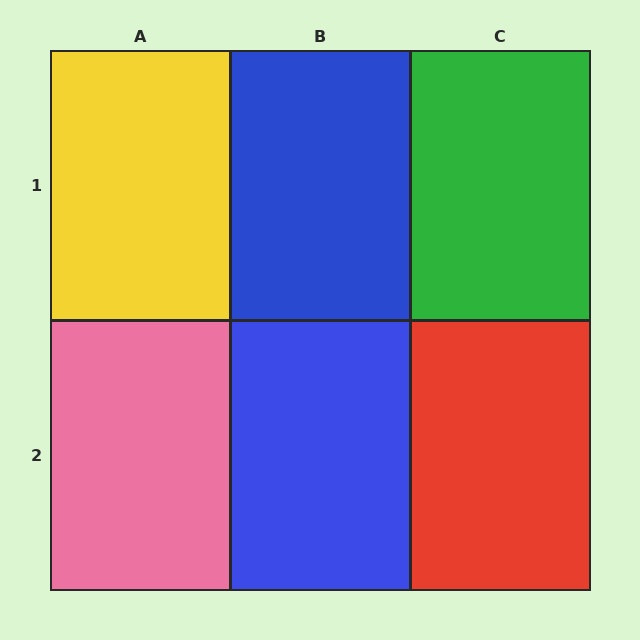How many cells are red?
1 cell is red.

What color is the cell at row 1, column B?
Blue.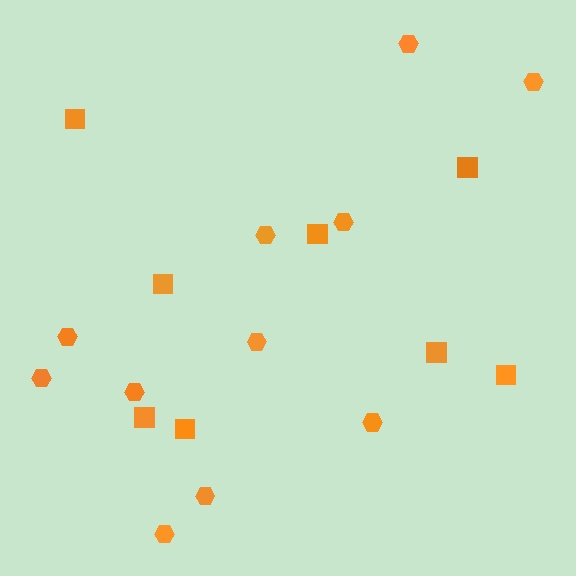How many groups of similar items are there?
There are 2 groups: one group of hexagons (11) and one group of squares (8).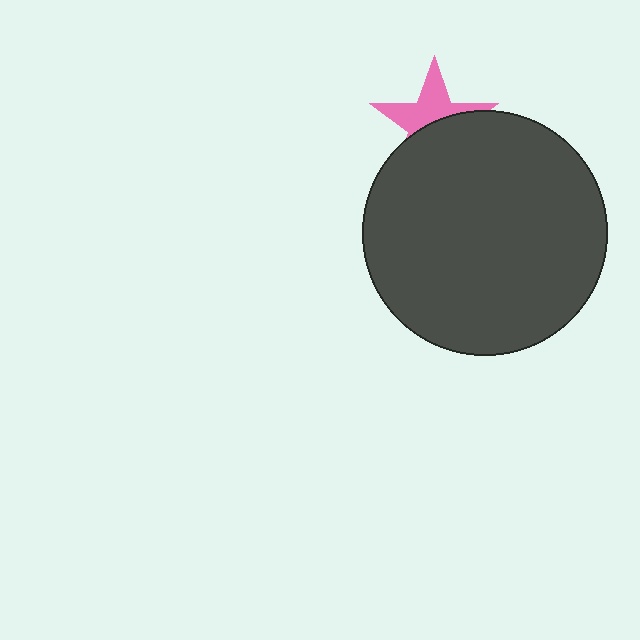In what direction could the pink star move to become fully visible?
The pink star could move up. That would shift it out from behind the dark gray circle entirely.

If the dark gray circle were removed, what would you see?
You would see the complete pink star.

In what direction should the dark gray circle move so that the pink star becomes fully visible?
The dark gray circle should move down. That is the shortest direction to clear the overlap and leave the pink star fully visible.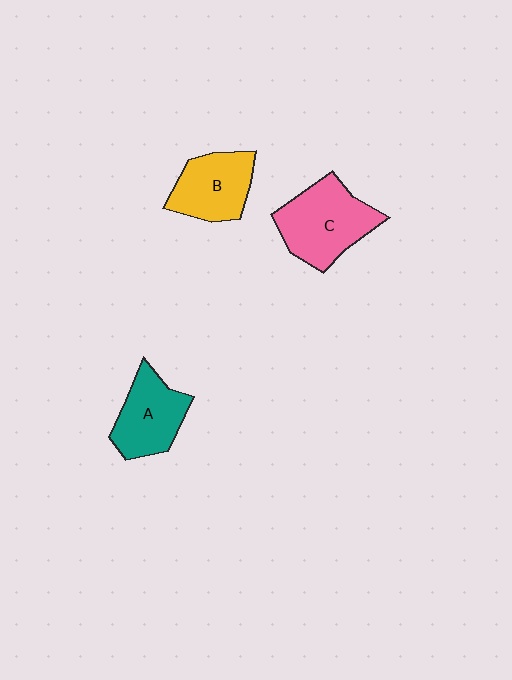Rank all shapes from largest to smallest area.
From largest to smallest: C (pink), A (teal), B (yellow).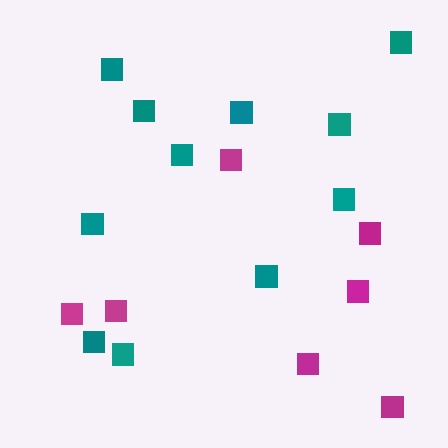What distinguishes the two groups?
There are 2 groups: one group of magenta squares (7) and one group of teal squares (11).